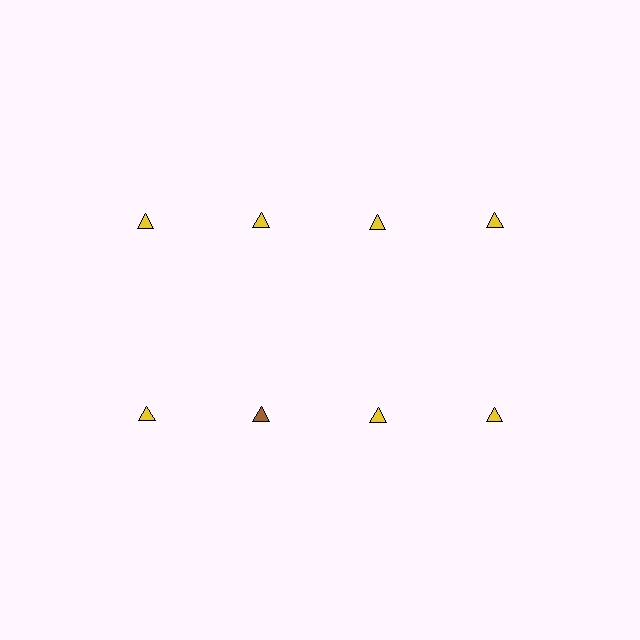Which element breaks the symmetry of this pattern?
The brown triangle in the second row, second from left column breaks the symmetry. All other shapes are yellow triangles.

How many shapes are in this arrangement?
There are 8 shapes arranged in a grid pattern.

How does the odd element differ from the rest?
It has a different color: brown instead of yellow.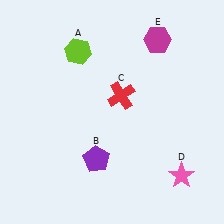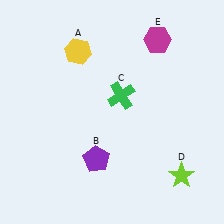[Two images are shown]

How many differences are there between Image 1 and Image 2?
There are 3 differences between the two images.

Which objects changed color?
A changed from lime to yellow. C changed from red to green. D changed from pink to lime.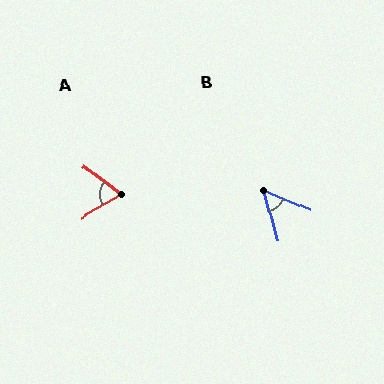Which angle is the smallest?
B, at approximately 51 degrees.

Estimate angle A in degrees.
Approximately 67 degrees.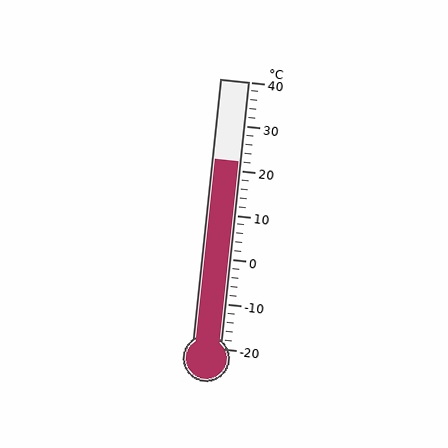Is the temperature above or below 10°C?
The temperature is above 10°C.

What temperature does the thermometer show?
The thermometer shows approximately 22°C.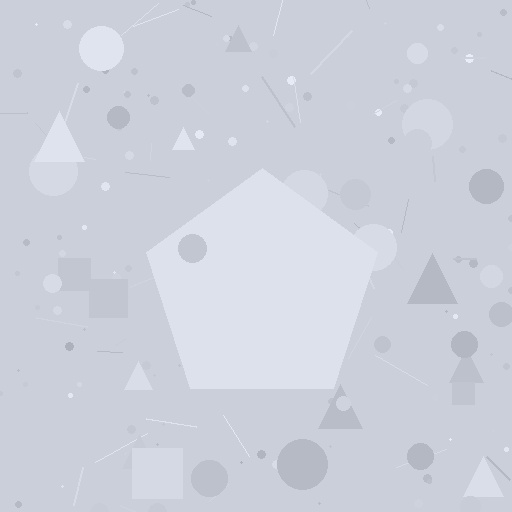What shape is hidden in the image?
A pentagon is hidden in the image.